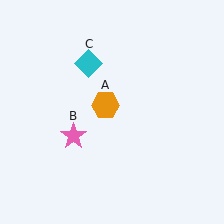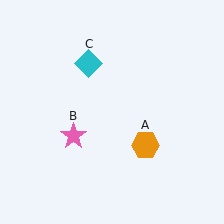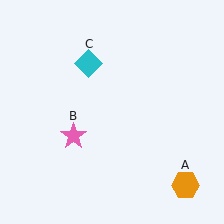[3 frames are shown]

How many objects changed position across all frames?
1 object changed position: orange hexagon (object A).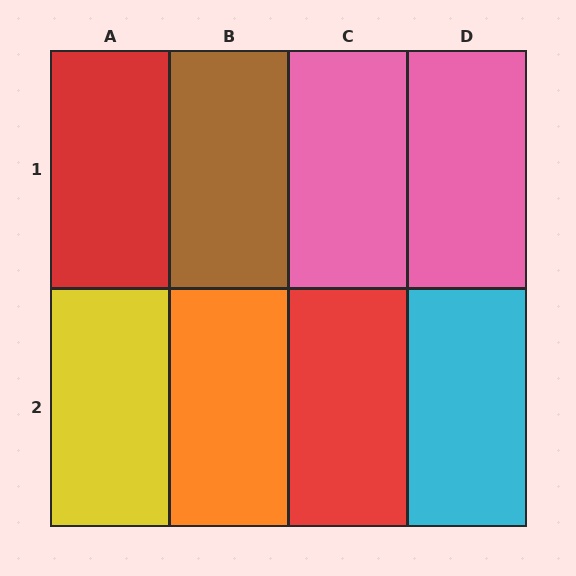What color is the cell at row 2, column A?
Yellow.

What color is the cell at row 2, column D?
Cyan.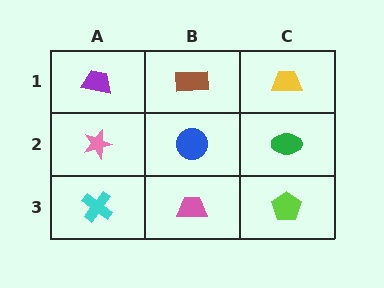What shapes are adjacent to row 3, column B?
A blue circle (row 2, column B), a cyan cross (row 3, column A), a lime pentagon (row 3, column C).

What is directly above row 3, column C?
A green ellipse.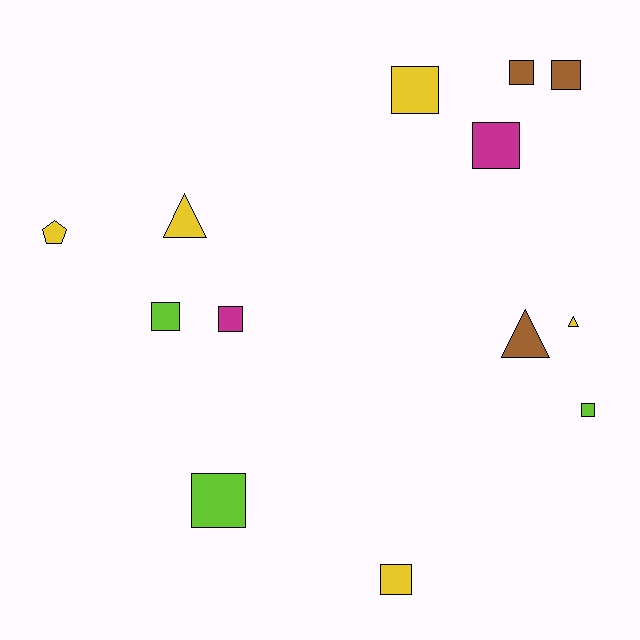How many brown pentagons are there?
There are no brown pentagons.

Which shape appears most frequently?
Square, with 9 objects.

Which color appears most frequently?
Yellow, with 5 objects.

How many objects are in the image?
There are 13 objects.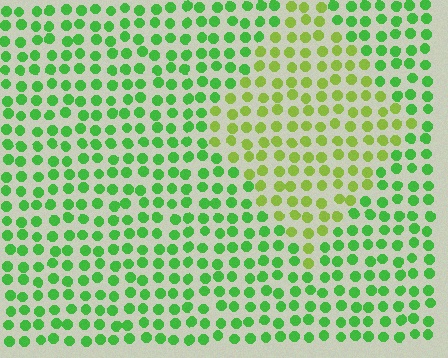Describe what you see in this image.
The image is filled with small green elements in a uniform arrangement. A diamond-shaped region is visible where the elements are tinted to a slightly different hue, forming a subtle color boundary.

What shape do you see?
I see a diamond.